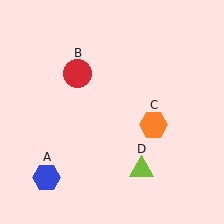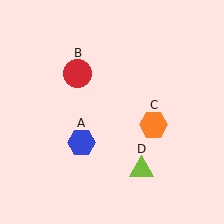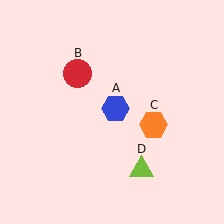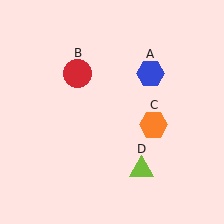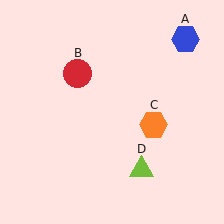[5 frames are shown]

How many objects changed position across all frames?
1 object changed position: blue hexagon (object A).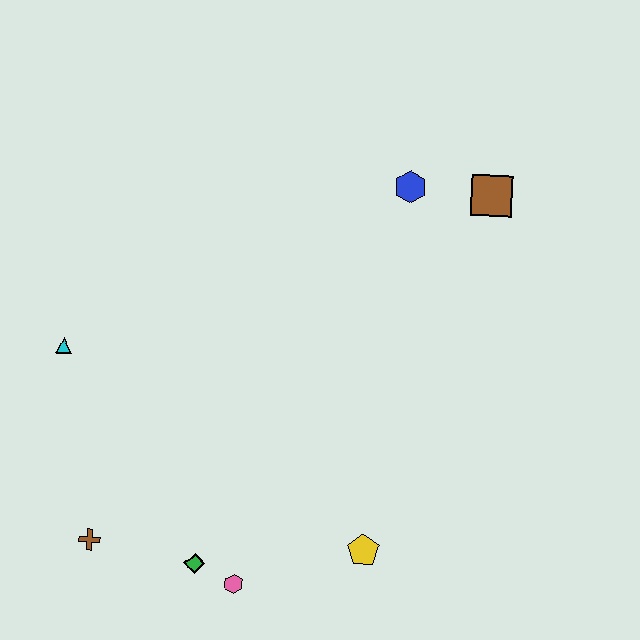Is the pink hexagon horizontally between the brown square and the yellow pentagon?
No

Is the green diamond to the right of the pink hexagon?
No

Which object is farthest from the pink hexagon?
The brown square is farthest from the pink hexagon.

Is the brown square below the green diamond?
No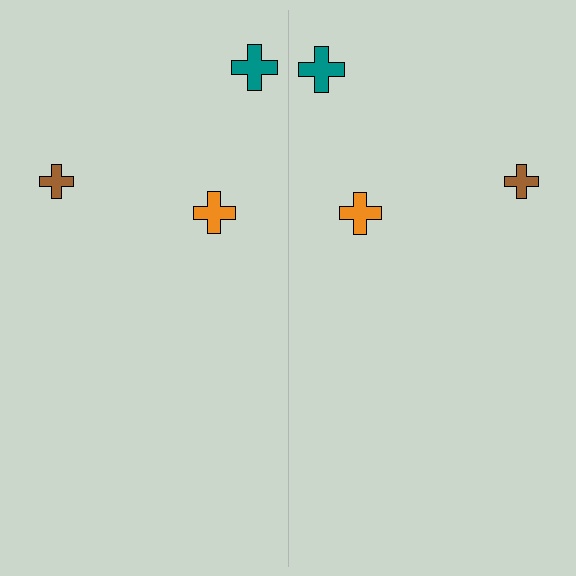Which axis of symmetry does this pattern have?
The pattern has a vertical axis of symmetry running through the center of the image.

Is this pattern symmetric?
Yes, this pattern has bilateral (reflection) symmetry.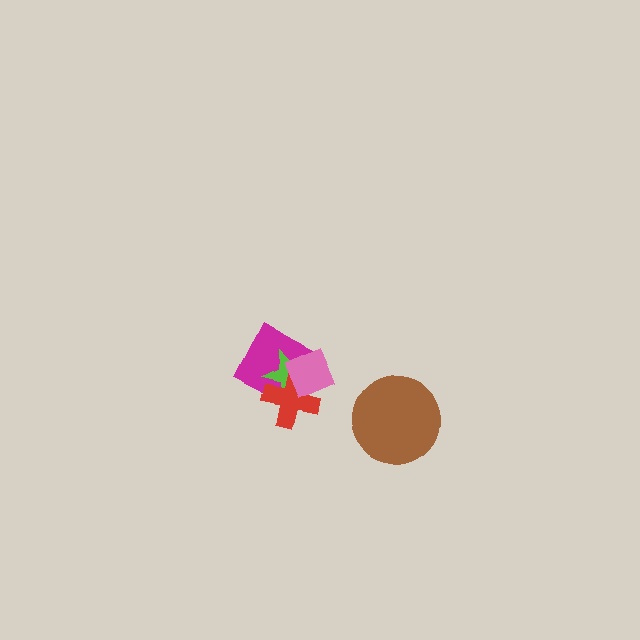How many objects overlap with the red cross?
3 objects overlap with the red cross.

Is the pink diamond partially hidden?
No, no other shape covers it.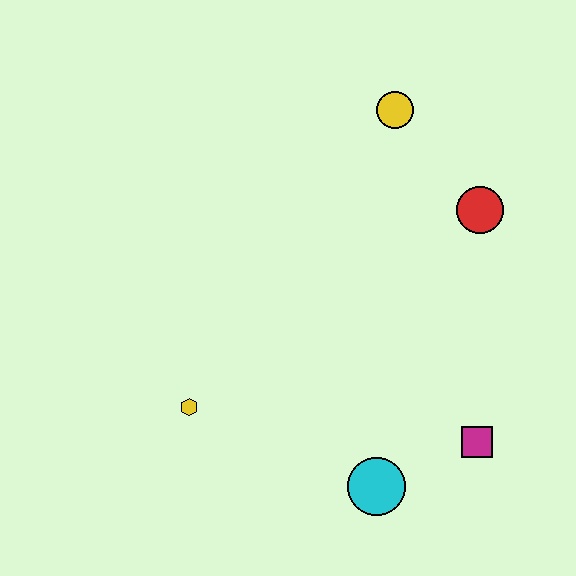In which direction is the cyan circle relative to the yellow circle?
The cyan circle is below the yellow circle.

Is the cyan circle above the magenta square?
No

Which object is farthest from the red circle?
The yellow hexagon is farthest from the red circle.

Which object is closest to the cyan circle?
The magenta square is closest to the cyan circle.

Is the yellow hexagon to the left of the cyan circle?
Yes